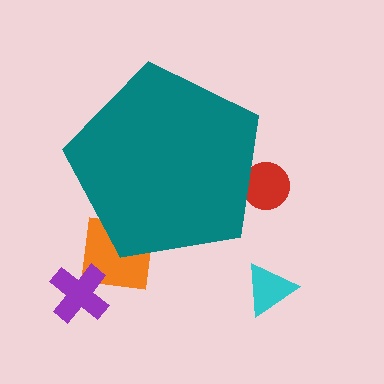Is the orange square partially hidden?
Yes, the orange square is partially hidden behind the teal pentagon.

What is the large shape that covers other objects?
A teal pentagon.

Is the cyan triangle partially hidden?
No, the cyan triangle is fully visible.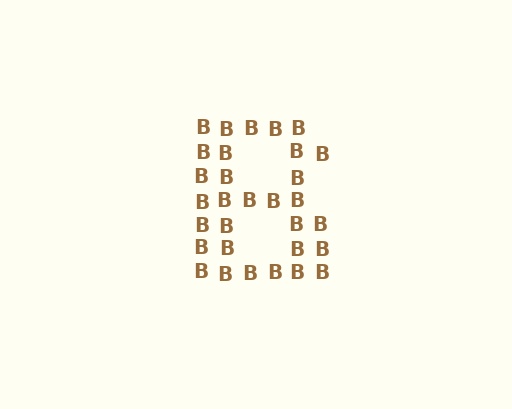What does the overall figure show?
The overall figure shows the letter B.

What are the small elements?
The small elements are letter B's.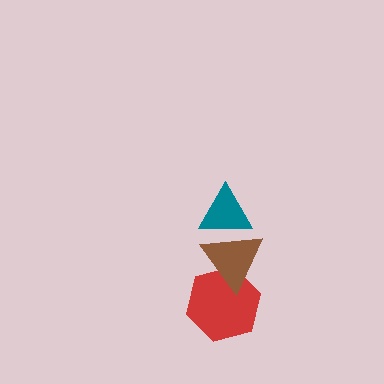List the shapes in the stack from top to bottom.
From top to bottom: the teal triangle, the brown triangle, the red hexagon.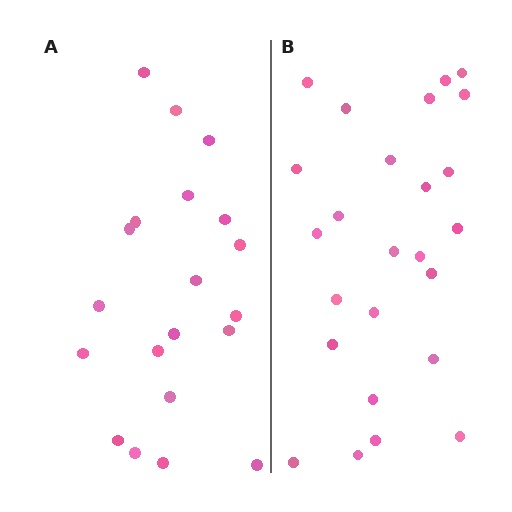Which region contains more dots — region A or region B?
Region B (the right region) has more dots.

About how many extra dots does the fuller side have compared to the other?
Region B has about 5 more dots than region A.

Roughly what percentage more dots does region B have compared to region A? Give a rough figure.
About 25% more.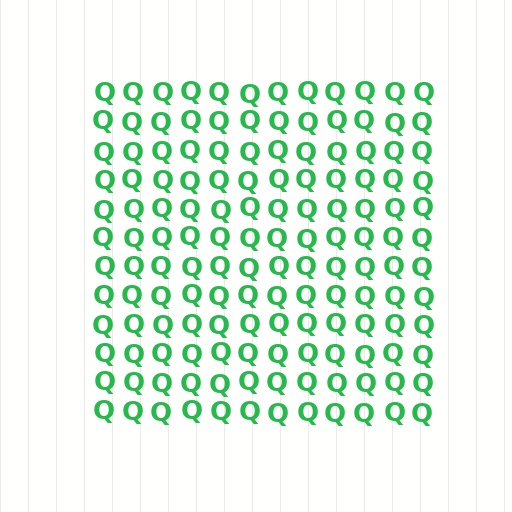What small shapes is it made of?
It is made of small letter Q's.